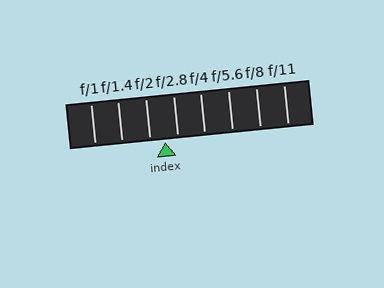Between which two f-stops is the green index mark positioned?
The index mark is between f/2 and f/2.8.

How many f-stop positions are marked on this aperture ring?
There are 8 f-stop positions marked.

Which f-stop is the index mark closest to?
The index mark is closest to f/2.8.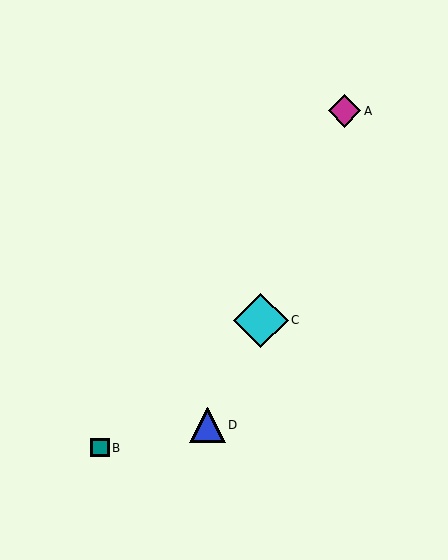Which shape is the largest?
The cyan diamond (labeled C) is the largest.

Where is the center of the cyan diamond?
The center of the cyan diamond is at (261, 320).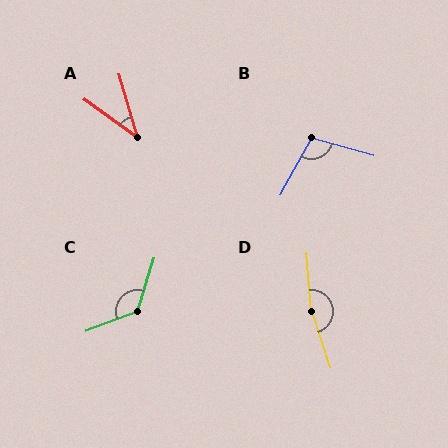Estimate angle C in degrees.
Approximately 128 degrees.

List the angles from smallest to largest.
A (38°), B (103°), C (128°), D (166°).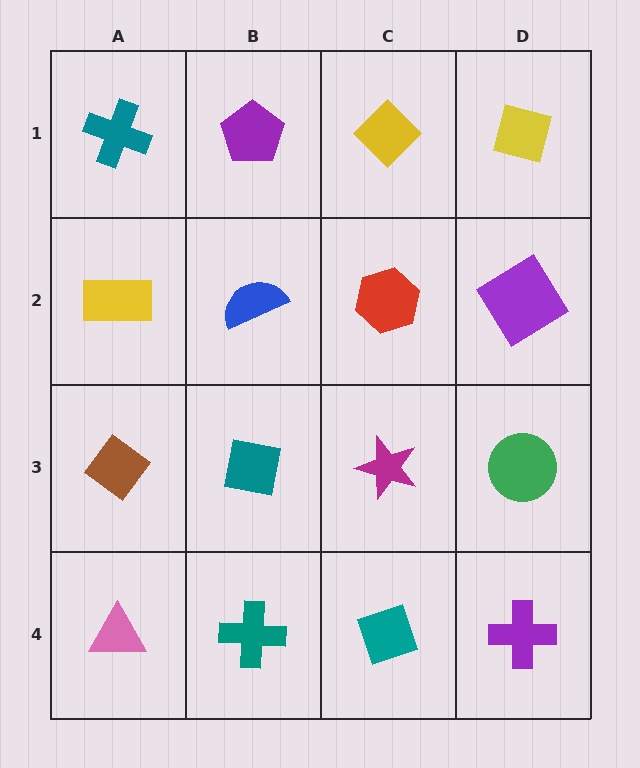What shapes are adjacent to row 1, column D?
A purple diamond (row 2, column D), a yellow diamond (row 1, column C).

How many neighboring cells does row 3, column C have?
4.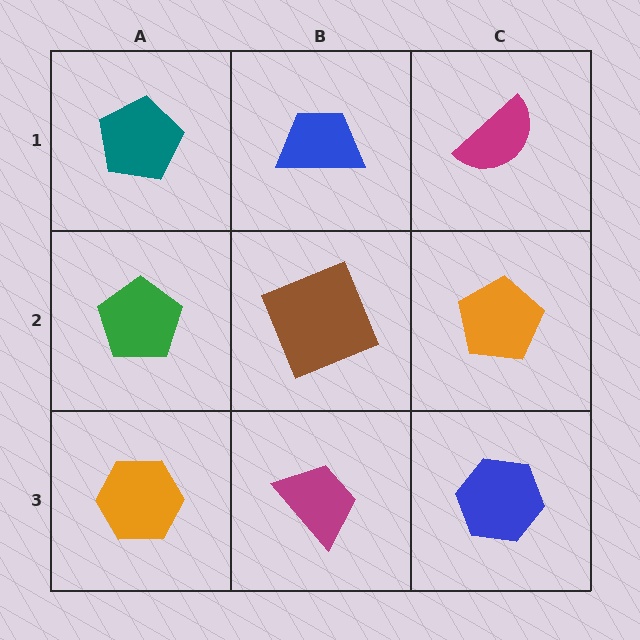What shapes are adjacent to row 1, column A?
A green pentagon (row 2, column A), a blue trapezoid (row 1, column B).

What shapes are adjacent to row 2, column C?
A magenta semicircle (row 1, column C), a blue hexagon (row 3, column C), a brown square (row 2, column B).